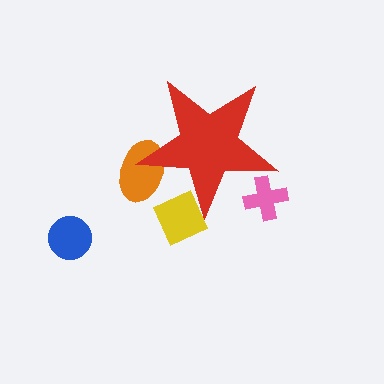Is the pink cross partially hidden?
Yes, the pink cross is partially hidden behind the red star.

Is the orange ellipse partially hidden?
Yes, the orange ellipse is partially hidden behind the red star.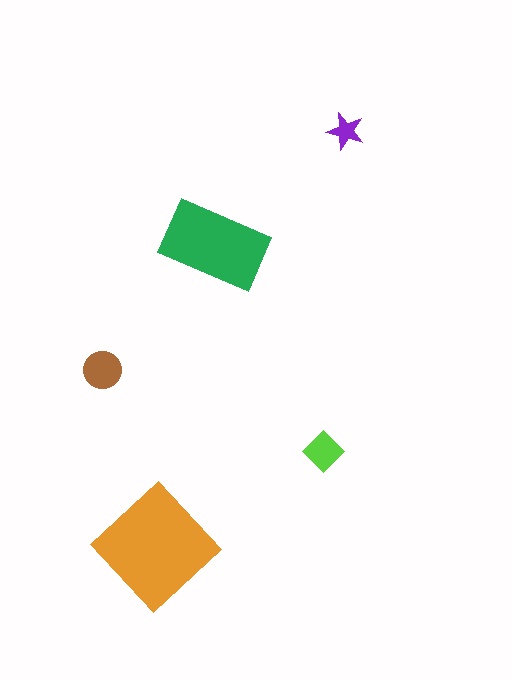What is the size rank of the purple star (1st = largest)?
5th.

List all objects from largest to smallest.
The orange diamond, the green rectangle, the brown circle, the lime diamond, the purple star.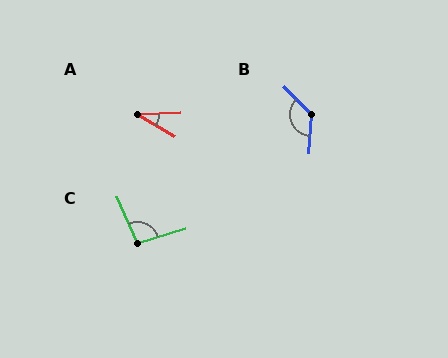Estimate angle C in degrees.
Approximately 96 degrees.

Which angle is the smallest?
A, at approximately 33 degrees.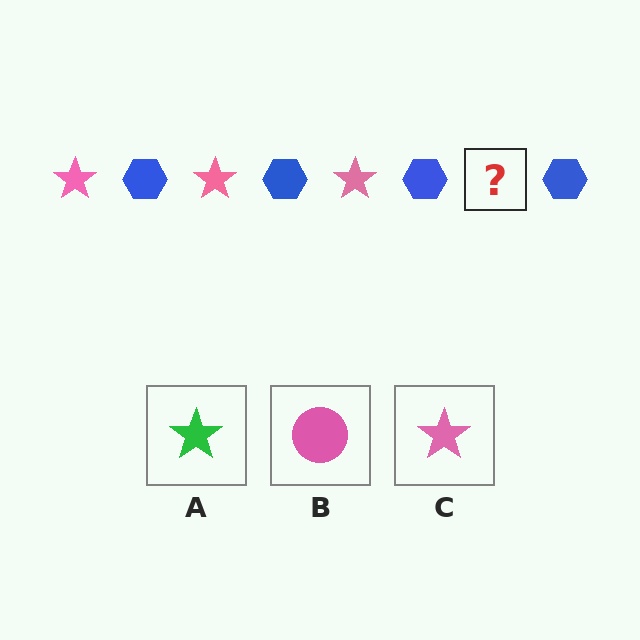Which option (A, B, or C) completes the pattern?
C.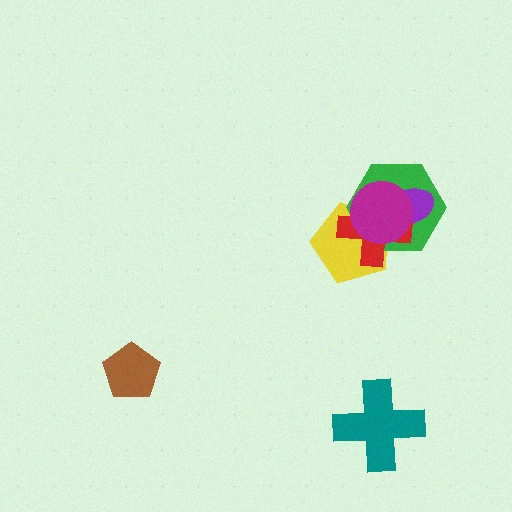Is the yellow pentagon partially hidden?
Yes, it is partially covered by another shape.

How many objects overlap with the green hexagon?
4 objects overlap with the green hexagon.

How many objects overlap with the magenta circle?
4 objects overlap with the magenta circle.